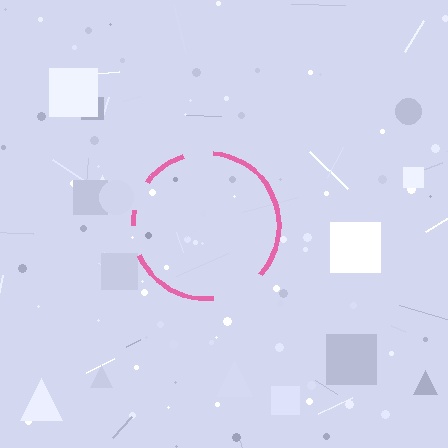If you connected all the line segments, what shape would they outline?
They would outline a circle.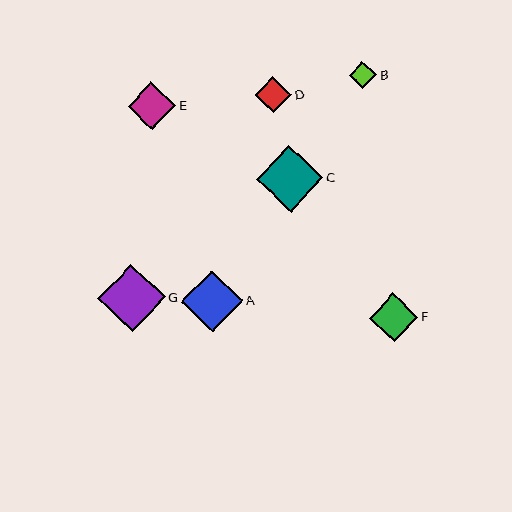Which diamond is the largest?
Diamond G is the largest with a size of approximately 67 pixels.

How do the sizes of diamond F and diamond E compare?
Diamond F and diamond E are approximately the same size.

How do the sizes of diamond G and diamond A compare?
Diamond G and diamond A are approximately the same size.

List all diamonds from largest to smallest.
From largest to smallest: G, C, A, F, E, D, B.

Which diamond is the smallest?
Diamond B is the smallest with a size of approximately 27 pixels.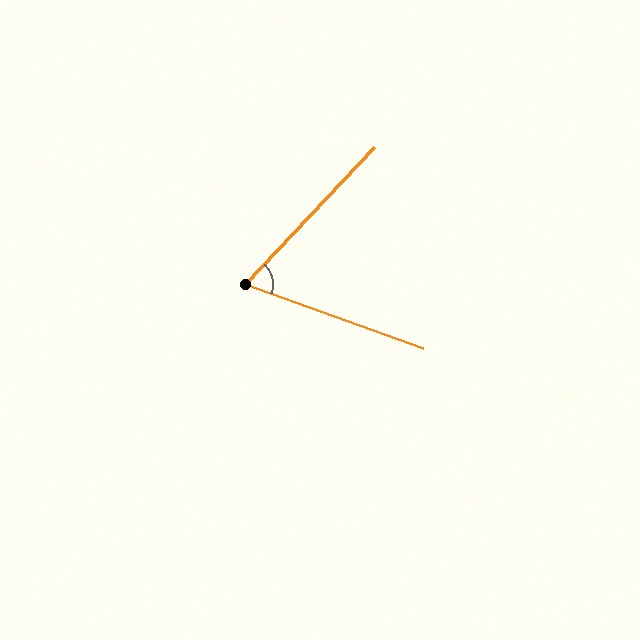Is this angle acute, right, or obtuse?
It is acute.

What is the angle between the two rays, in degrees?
Approximately 66 degrees.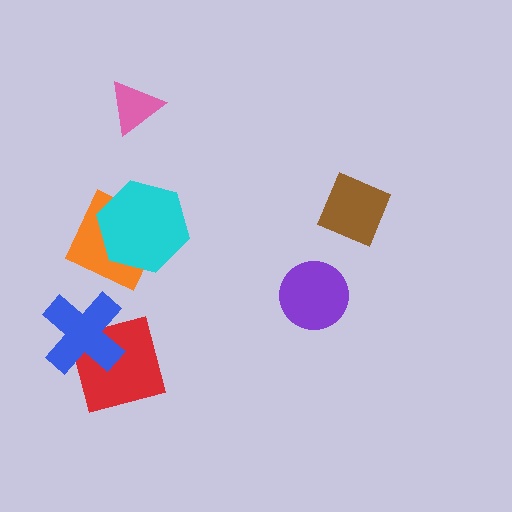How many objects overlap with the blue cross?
1 object overlaps with the blue cross.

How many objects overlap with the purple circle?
0 objects overlap with the purple circle.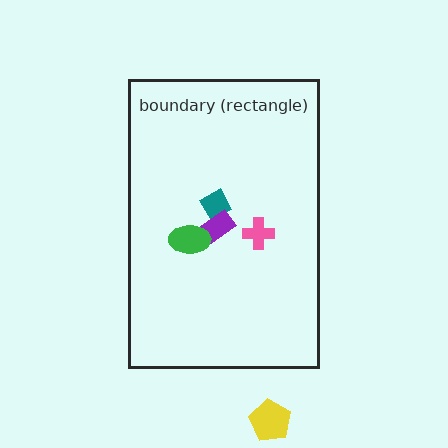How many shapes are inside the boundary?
4 inside, 1 outside.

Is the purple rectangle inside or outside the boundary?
Inside.